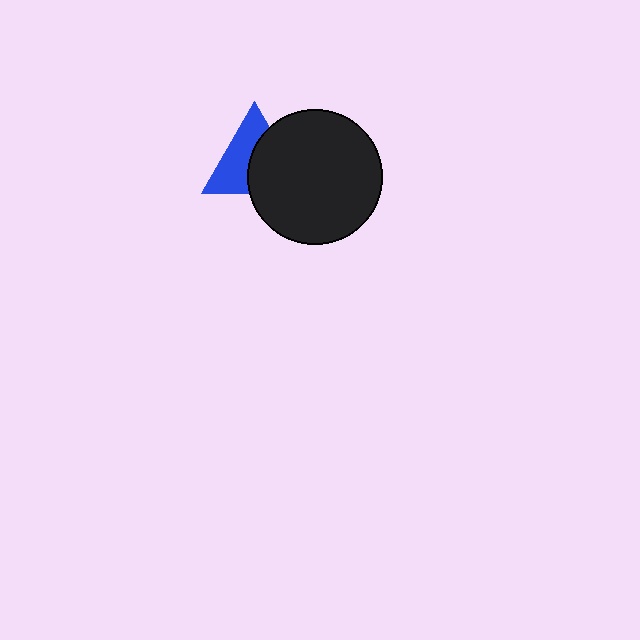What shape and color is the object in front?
The object in front is a black circle.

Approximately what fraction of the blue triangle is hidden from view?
Roughly 49% of the blue triangle is hidden behind the black circle.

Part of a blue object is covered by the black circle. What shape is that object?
It is a triangle.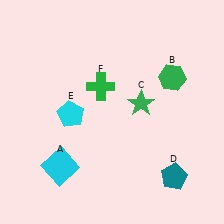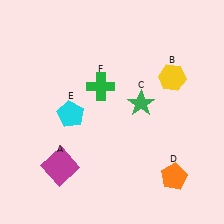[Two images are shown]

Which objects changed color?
A changed from cyan to magenta. B changed from green to yellow. D changed from teal to orange.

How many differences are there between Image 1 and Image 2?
There are 3 differences between the two images.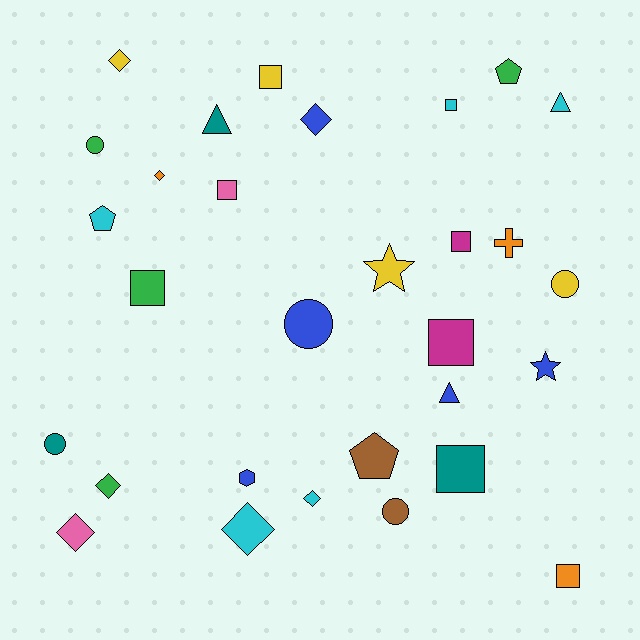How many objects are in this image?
There are 30 objects.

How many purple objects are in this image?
There are no purple objects.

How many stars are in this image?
There are 2 stars.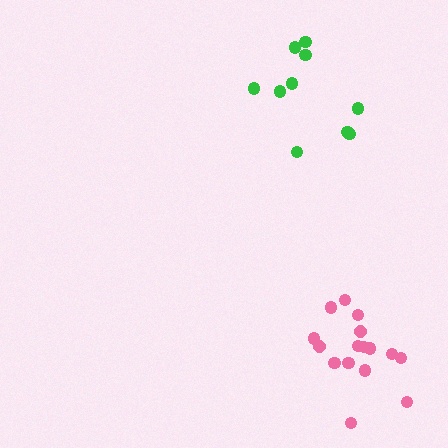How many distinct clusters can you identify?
There are 2 distinct clusters.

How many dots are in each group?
Group 1: 16 dots, Group 2: 10 dots (26 total).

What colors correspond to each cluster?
The clusters are colored: pink, green.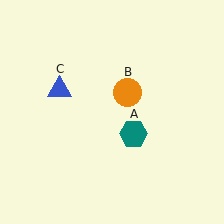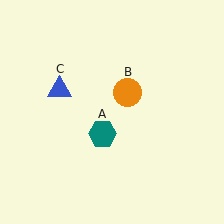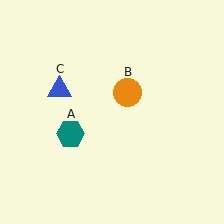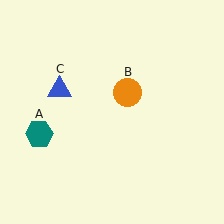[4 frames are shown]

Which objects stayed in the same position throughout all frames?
Orange circle (object B) and blue triangle (object C) remained stationary.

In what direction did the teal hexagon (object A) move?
The teal hexagon (object A) moved left.